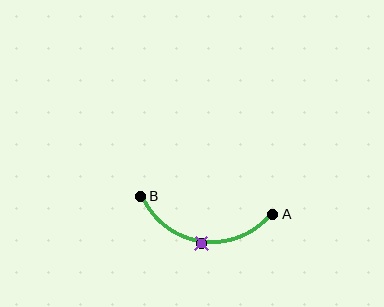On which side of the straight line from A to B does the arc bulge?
The arc bulges below the straight line connecting A and B.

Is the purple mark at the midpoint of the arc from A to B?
Yes. The purple mark lies on the arc at equal arc-length from both A and B — it is the arc midpoint.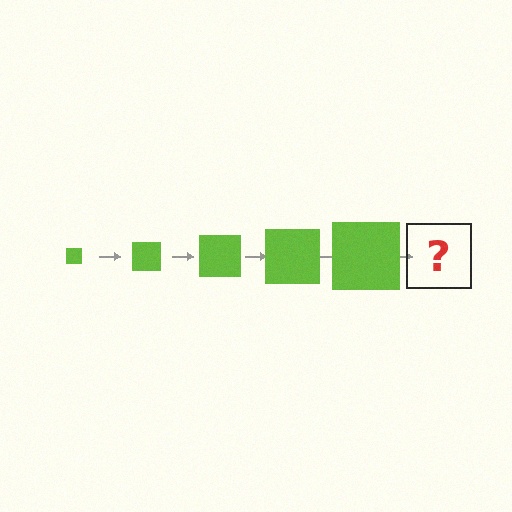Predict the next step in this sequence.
The next step is a lime square, larger than the previous one.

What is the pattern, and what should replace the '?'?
The pattern is that the square gets progressively larger each step. The '?' should be a lime square, larger than the previous one.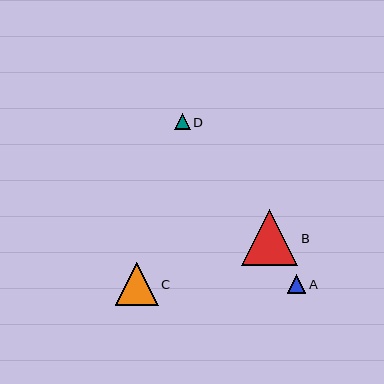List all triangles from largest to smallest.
From largest to smallest: B, C, A, D.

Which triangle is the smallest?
Triangle D is the smallest with a size of approximately 15 pixels.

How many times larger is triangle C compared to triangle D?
Triangle C is approximately 2.8 times the size of triangle D.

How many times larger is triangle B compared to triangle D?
Triangle B is approximately 3.6 times the size of triangle D.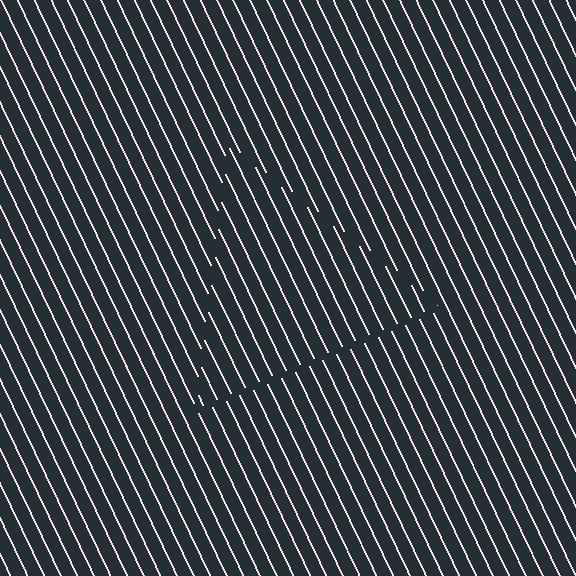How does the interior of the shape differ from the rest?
The interior of the shape contains the same grating, shifted by half a period — the contour is defined by the phase discontinuity where line-ends from the inner and outer gratings abut.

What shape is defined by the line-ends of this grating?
An illusory triangle. The interior of the shape contains the same grating, shifted by half a period — the contour is defined by the phase discontinuity where line-ends from the inner and outer gratings abut.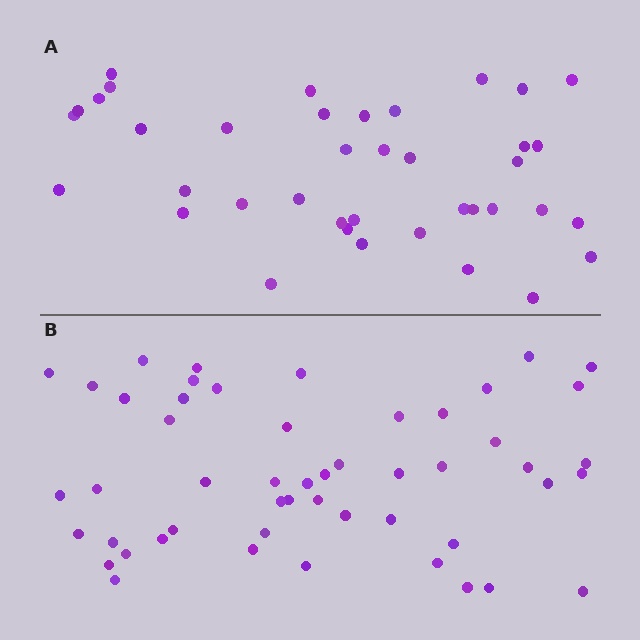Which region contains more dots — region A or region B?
Region B (the bottom region) has more dots.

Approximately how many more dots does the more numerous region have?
Region B has roughly 12 or so more dots than region A.